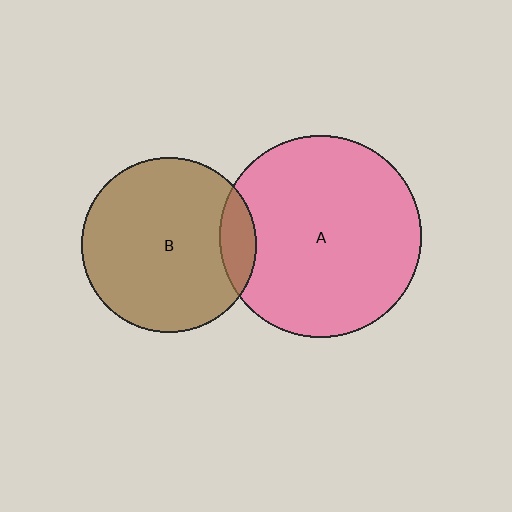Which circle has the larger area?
Circle A (pink).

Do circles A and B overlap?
Yes.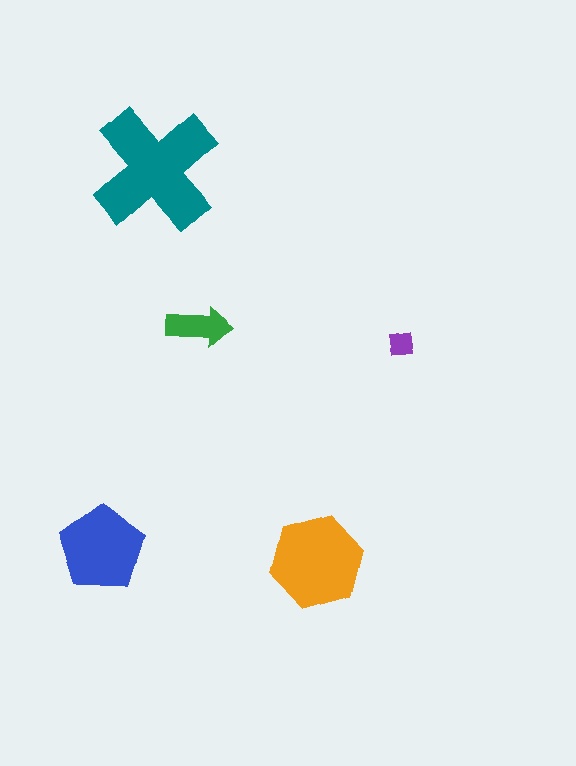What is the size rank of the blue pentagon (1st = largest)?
3rd.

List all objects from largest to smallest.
The teal cross, the orange hexagon, the blue pentagon, the green arrow, the purple square.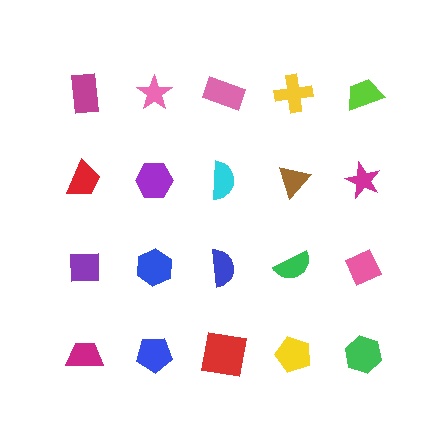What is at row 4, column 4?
A yellow pentagon.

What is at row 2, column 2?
A purple hexagon.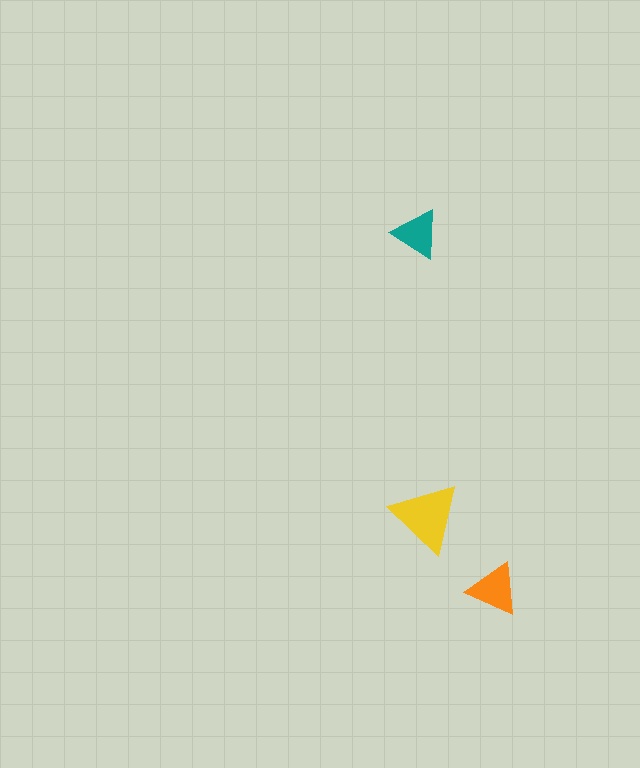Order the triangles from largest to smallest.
the yellow one, the orange one, the teal one.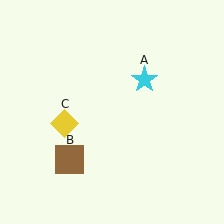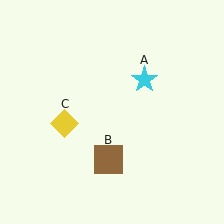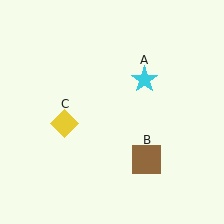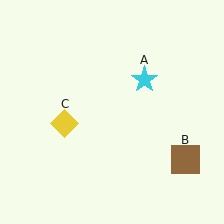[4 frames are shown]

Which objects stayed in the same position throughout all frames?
Cyan star (object A) and yellow diamond (object C) remained stationary.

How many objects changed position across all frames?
1 object changed position: brown square (object B).